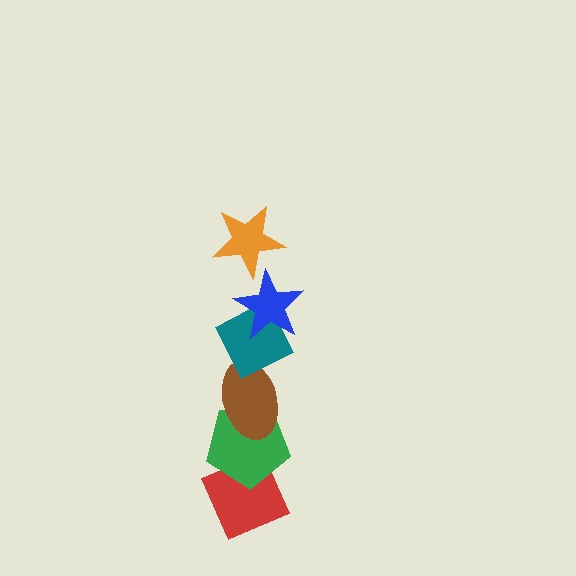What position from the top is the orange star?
The orange star is 1st from the top.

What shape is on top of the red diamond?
The green pentagon is on top of the red diamond.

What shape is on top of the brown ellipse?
The teal diamond is on top of the brown ellipse.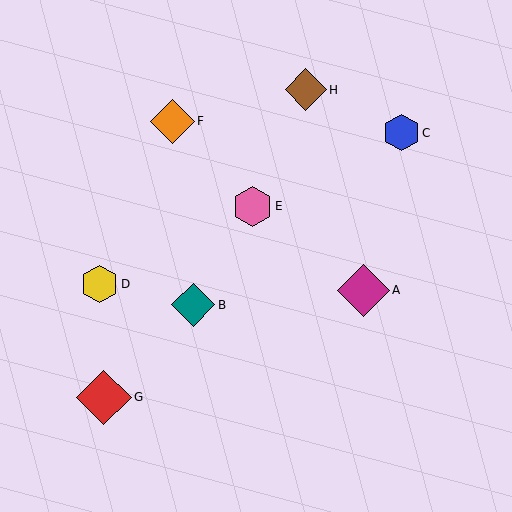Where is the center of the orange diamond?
The center of the orange diamond is at (172, 121).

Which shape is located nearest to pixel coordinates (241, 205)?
The pink hexagon (labeled E) at (252, 206) is nearest to that location.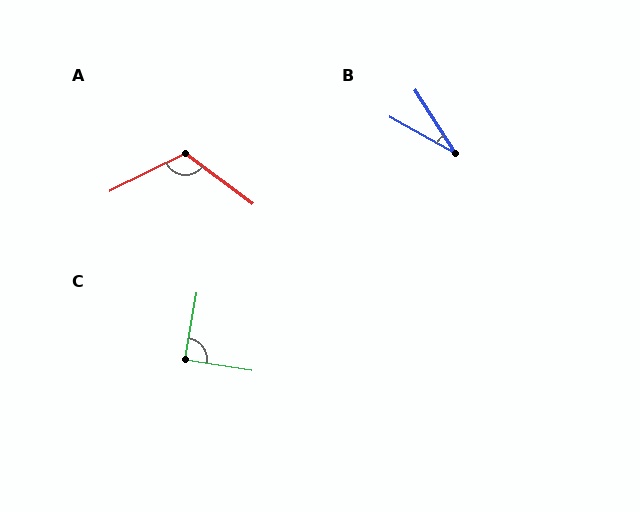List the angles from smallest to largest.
B (28°), C (89°), A (117°).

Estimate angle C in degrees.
Approximately 89 degrees.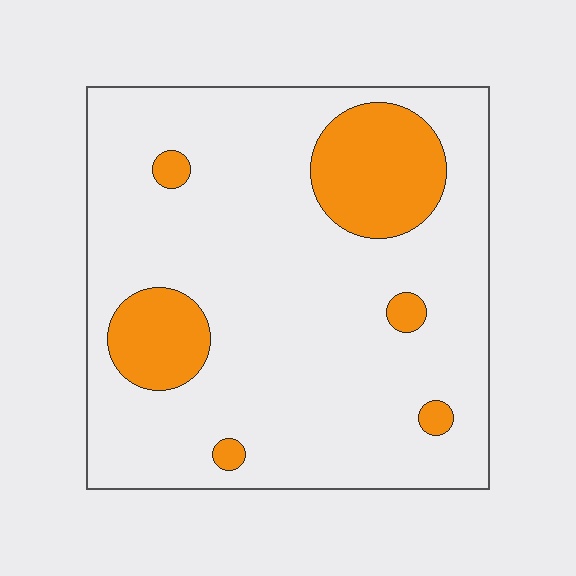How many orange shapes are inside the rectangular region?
6.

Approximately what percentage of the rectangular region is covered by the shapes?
Approximately 15%.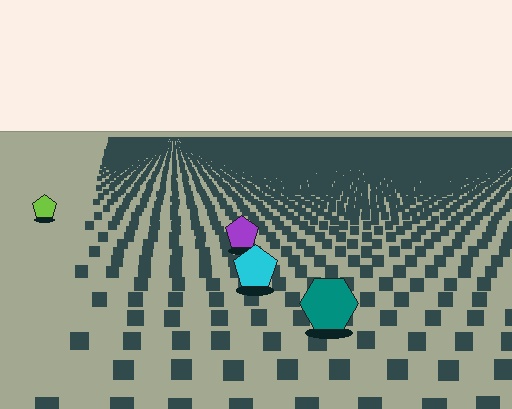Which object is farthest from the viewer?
The lime pentagon is farthest from the viewer. It appears smaller and the ground texture around it is denser.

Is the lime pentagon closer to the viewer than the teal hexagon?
No. The teal hexagon is closer — you can tell from the texture gradient: the ground texture is coarser near it.